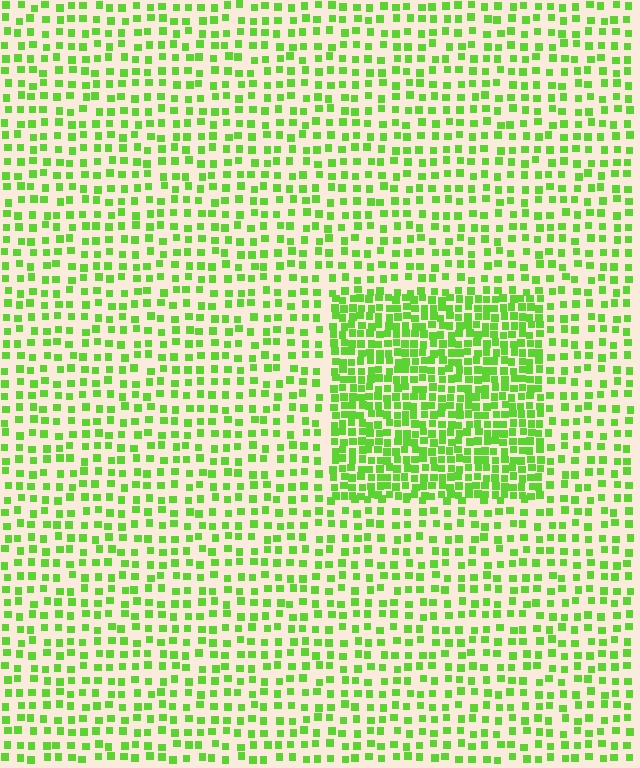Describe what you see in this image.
The image contains small lime elements arranged at two different densities. A rectangle-shaped region is visible where the elements are more densely packed than the surrounding area.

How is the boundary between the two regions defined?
The boundary is defined by a change in element density (approximately 2.1x ratio). All elements are the same color, size, and shape.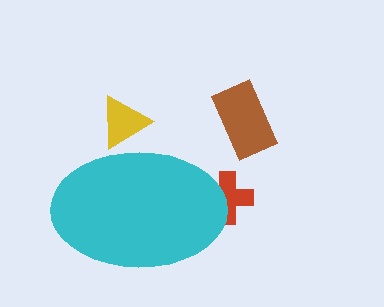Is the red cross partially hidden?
Yes, the red cross is partially hidden behind the cyan ellipse.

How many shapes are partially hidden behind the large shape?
2 shapes are partially hidden.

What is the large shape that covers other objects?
A cyan ellipse.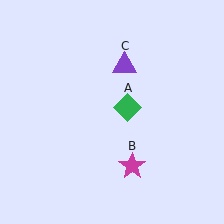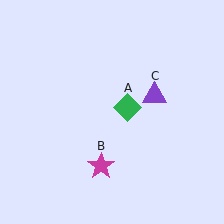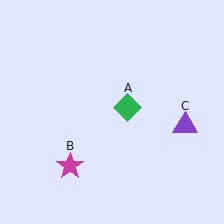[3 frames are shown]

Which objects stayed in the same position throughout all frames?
Green diamond (object A) remained stationary.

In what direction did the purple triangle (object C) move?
The purple triangle (object C) moved down and to the right.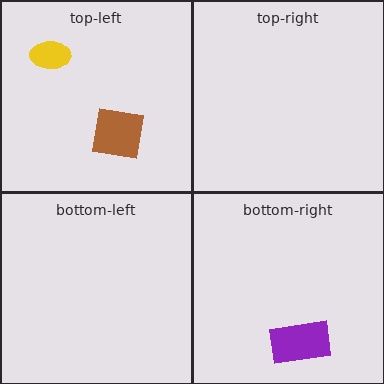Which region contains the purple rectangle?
The bottom-right region.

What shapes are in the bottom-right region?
The purple rectangle.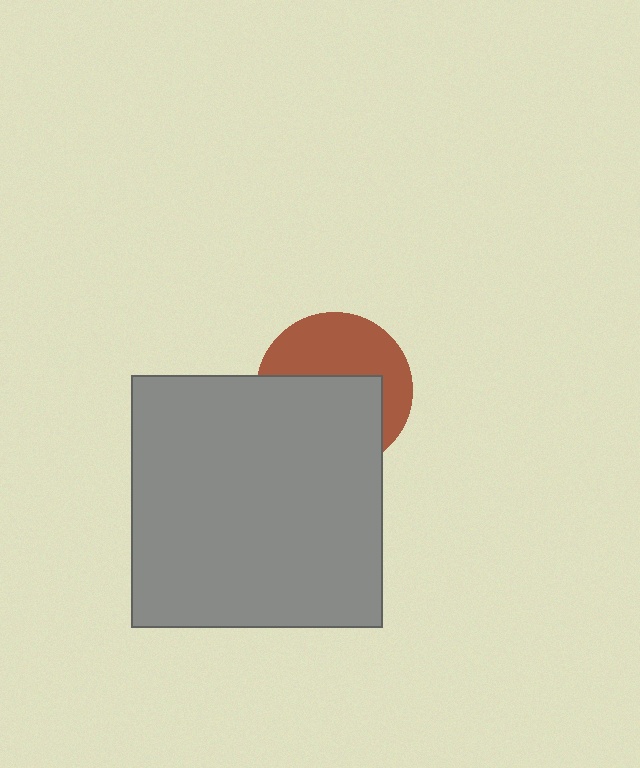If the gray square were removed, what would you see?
You would see the complete brown circle.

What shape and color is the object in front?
The object in front is a gray square.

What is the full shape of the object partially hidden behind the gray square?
The partially hidden object is a brown circle.